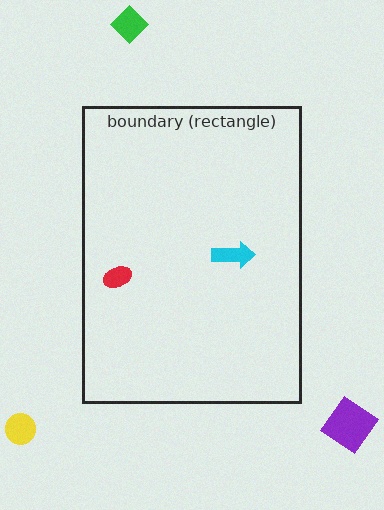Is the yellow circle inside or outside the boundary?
Outside.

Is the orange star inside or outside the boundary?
Outside.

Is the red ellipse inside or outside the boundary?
Inside.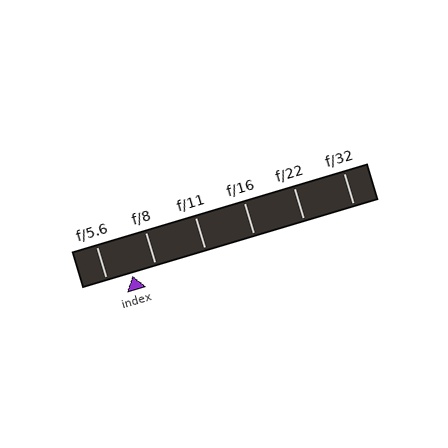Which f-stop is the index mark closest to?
The index mark is closest to f/8.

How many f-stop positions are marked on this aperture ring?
There are 6 f-stop positions marked.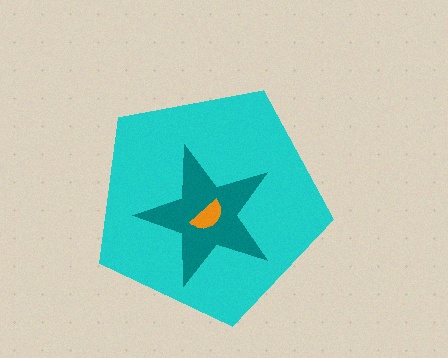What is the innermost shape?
The orange semicircle.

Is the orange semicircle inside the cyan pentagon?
Yes.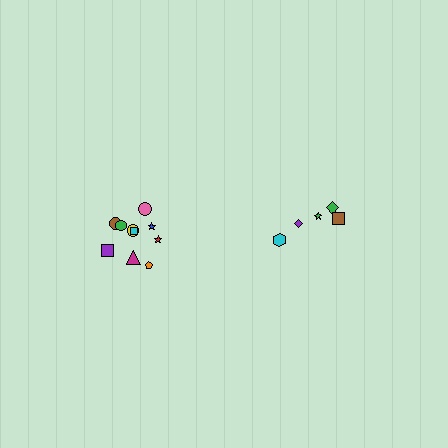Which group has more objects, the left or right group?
The left group.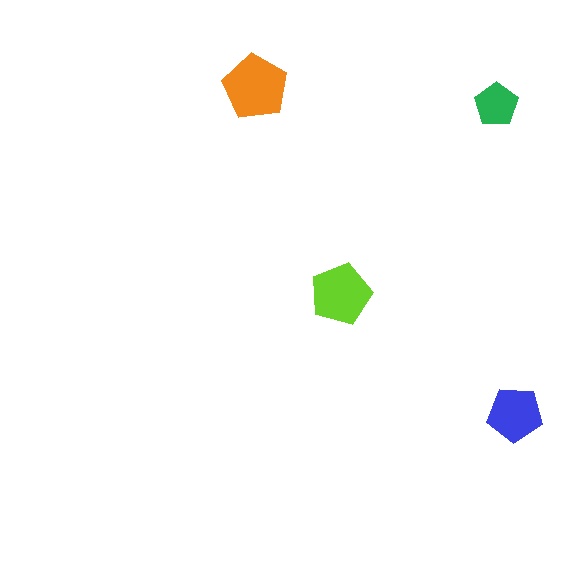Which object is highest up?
The orange pentagon is topmost.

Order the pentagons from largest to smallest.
the orange one, the lime one, the blue one, the green one.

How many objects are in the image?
There are 4 objects in the image.